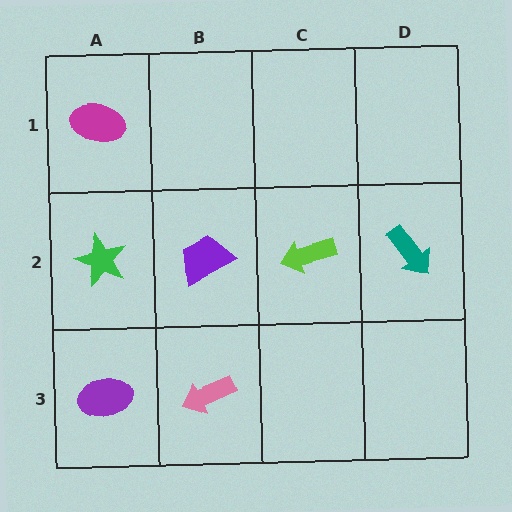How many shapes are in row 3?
2 shapes.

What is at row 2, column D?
A teal arrow.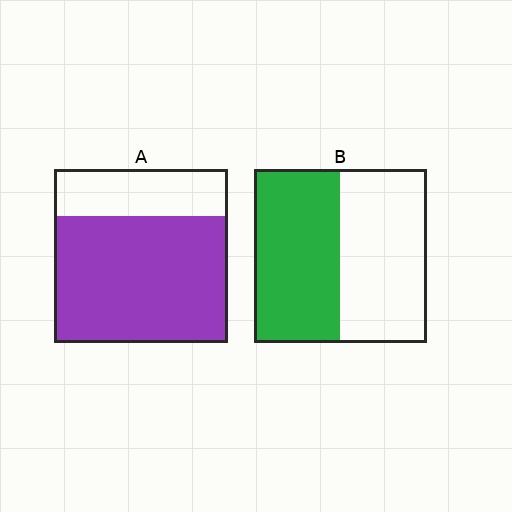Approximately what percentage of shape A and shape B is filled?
A is approximately 75% and B is approximately 50%.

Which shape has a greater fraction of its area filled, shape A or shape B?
Shape A.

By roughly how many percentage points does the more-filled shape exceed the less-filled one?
By roughly 25 percentage points (A over B).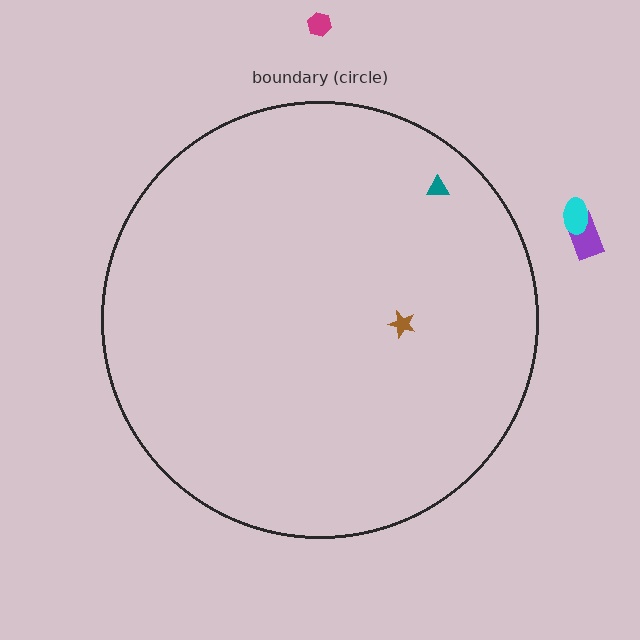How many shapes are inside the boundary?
2 inside, 3 outside.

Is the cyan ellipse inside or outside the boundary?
Outside.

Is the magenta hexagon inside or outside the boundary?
Outside.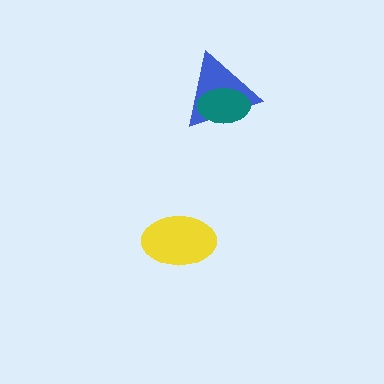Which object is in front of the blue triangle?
The teal ellipse is in front of the blue triangle.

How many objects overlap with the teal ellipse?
1 object overlaps with the teal ellipse.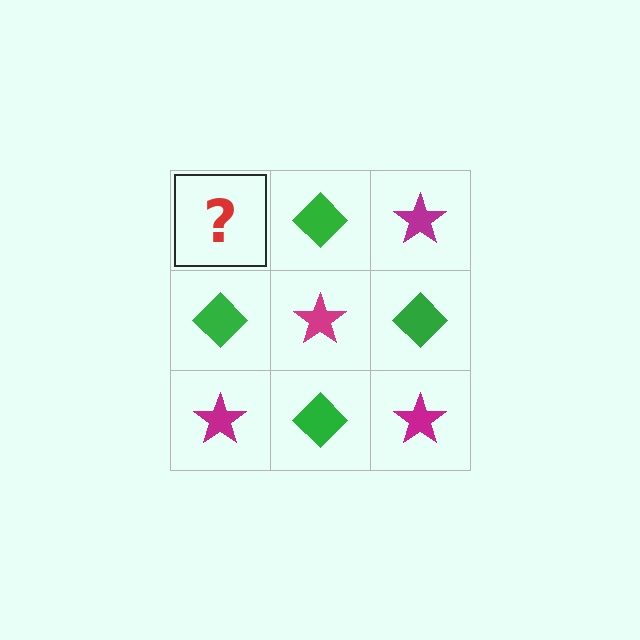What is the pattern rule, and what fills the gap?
The rule is that it alternates magenta star and green diamond in a checkerboard pattern. The gap should be filled with a magenta star.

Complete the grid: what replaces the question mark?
The question mark should be replaced with a magenta star.